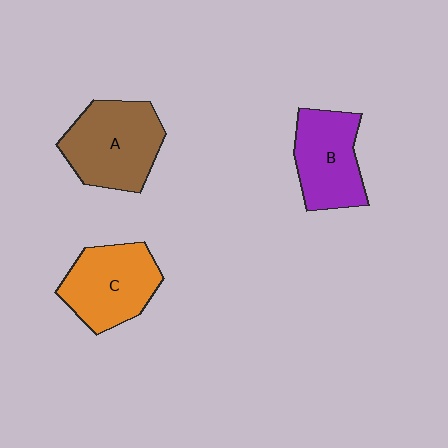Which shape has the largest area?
Shape A (brown).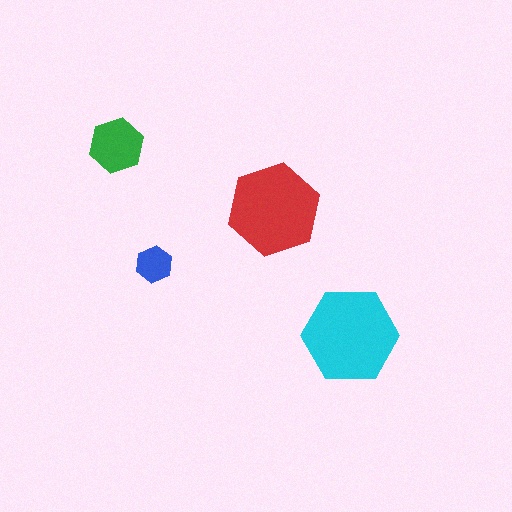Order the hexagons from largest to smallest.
the cyan one, the red one, the green one, the blue one.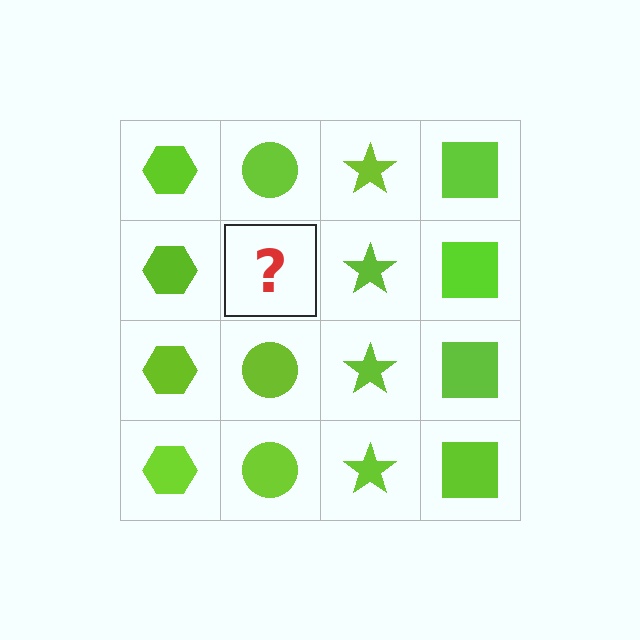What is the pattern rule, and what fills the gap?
The rule is that each column has a consistent shape. The gap should be filled with a lime circle.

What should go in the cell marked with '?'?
The missing cell should contain a lime circle.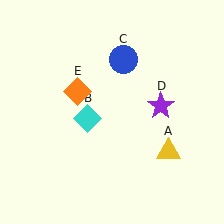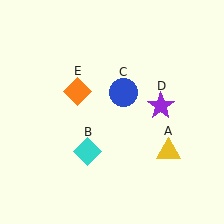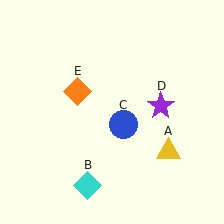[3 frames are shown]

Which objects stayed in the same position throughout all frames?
Yellow triangle (object A) and purple star (object D) and orange diamond (object E) remained stationary.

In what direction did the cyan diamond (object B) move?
The cyan diamond (object B) moved down.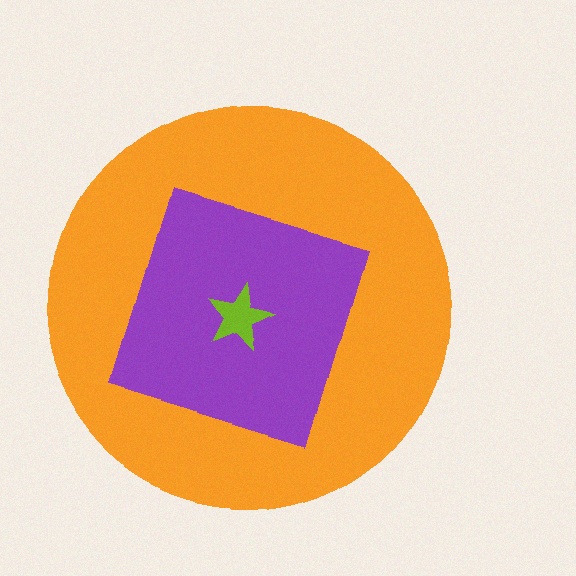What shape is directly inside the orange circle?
The purple diamond.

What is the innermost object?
The lime star.